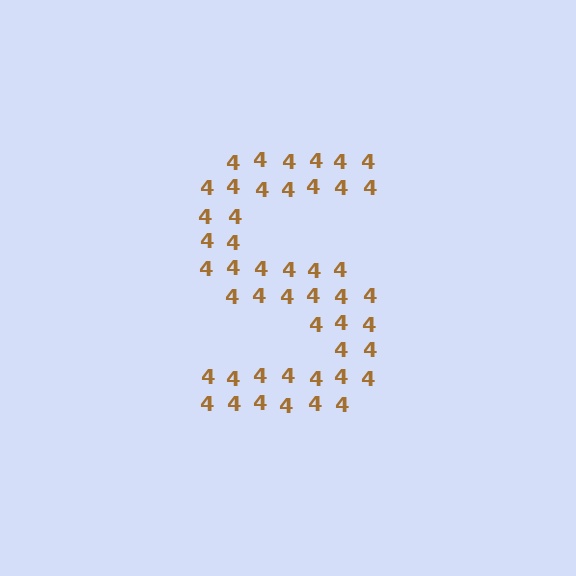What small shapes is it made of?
It is made of small digit 4's.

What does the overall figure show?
The overall figure shows the letter S.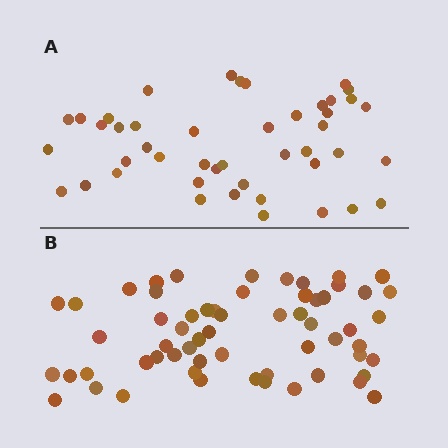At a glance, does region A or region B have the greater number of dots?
Region B (the bottom region) has more dots.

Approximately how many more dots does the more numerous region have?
Region B has approximately 15 more dots than region A.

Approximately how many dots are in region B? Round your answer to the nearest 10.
About 60 dots.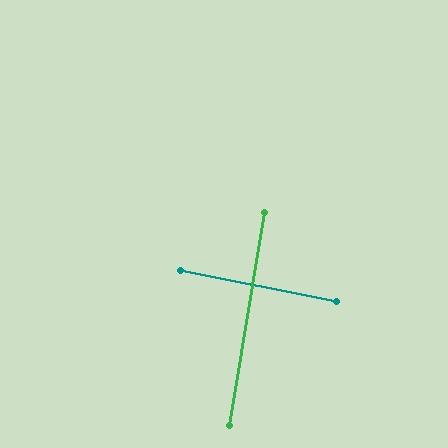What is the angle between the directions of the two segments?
Approximately 88 degrees.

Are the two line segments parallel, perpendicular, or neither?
Perpendicular — they meet at approximately 88°.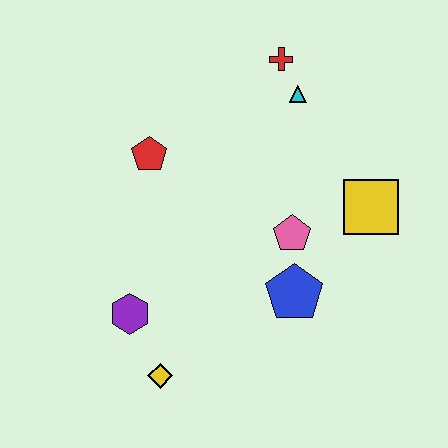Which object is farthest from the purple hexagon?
The red cross is farthest from the purple hexagon.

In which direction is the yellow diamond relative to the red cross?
The yellow diamond is below the red cross.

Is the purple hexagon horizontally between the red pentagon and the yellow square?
No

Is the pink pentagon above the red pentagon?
No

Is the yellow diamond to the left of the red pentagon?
No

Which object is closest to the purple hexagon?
The yellow diamond is closest to the purple hexagon.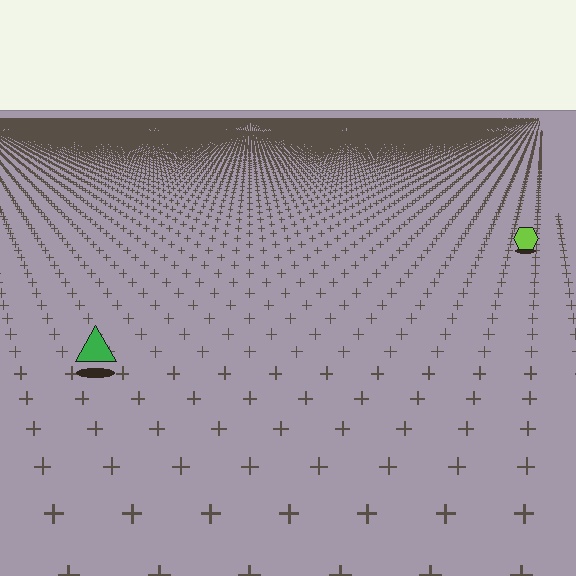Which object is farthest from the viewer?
The lime hexagon is farthest from the viewer. It appears smaller and the ground texture around it is denser.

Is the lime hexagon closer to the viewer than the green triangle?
No. The green triangle is closer — you can tell from the texture gradient: the ground texture is coarser near it.